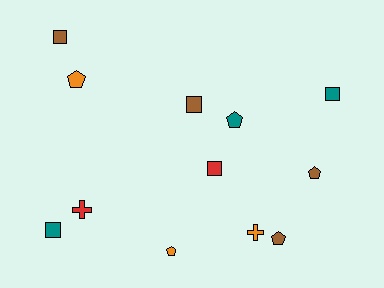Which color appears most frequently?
Brown, with 4 objects.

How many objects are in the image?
There are 12 objects.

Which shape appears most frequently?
Pentagon, with 5 objects.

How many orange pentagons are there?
There are 2 orange pentagons.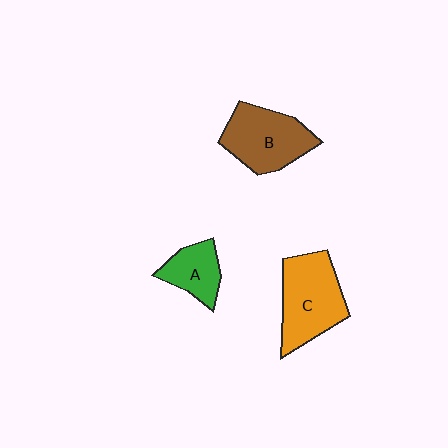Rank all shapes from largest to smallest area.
From largest to smallest: C (orange), B (brown), A (green).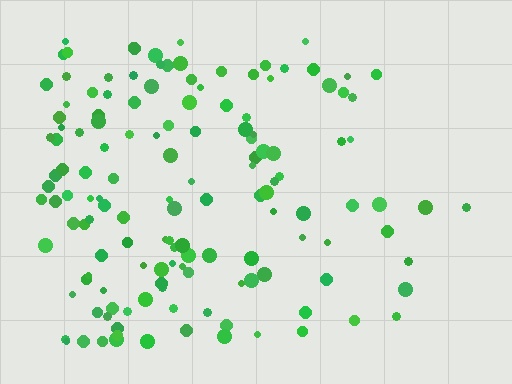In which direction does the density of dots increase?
From right to left, with the left side densest.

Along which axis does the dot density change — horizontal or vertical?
Horizontal.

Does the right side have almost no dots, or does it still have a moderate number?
Still a moderate number, just noticeably fewer than the left.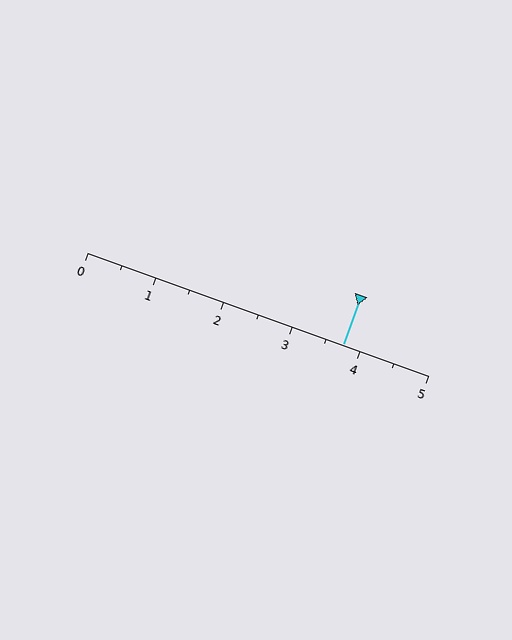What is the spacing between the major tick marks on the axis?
The major ticks are spaced 1 apart.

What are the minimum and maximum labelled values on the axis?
The axis runs from 0 to 5.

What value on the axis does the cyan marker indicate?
The marker indicates approximately 3.8.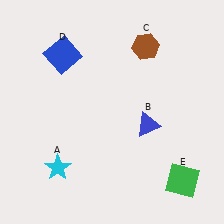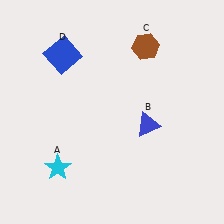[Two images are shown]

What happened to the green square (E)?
The green square (E) was removed in Image 2. It was in the bottom-right area of Image 1.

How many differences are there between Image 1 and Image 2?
There is 1 difference between the two images.